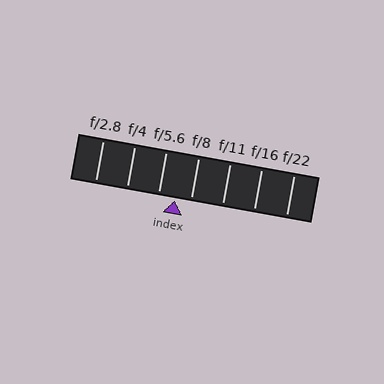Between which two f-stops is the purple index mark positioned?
The index mark is between f/5.6 and f/8.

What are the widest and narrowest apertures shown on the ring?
The widest aperture shown is f/2.8 and the narrowest is f/22.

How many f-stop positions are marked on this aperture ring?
There are 7 f-stop positions marked.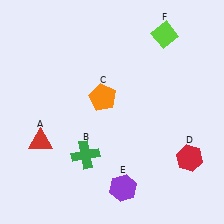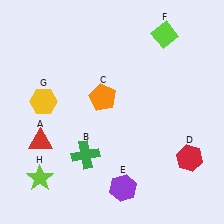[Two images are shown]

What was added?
A yellow hexagon (G), a lime star (H) were added in Image 2.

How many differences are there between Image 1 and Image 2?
There are 2 differences between the two images.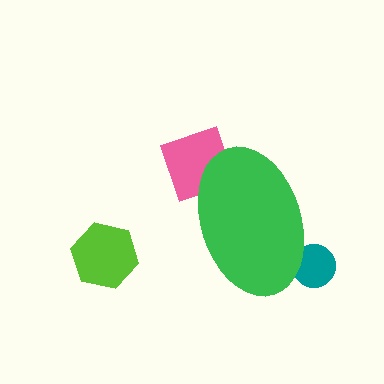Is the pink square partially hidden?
Yes, the pink square is partially hidden behind the green ellipse.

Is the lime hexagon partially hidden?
No, the lime hexagon is fully visible.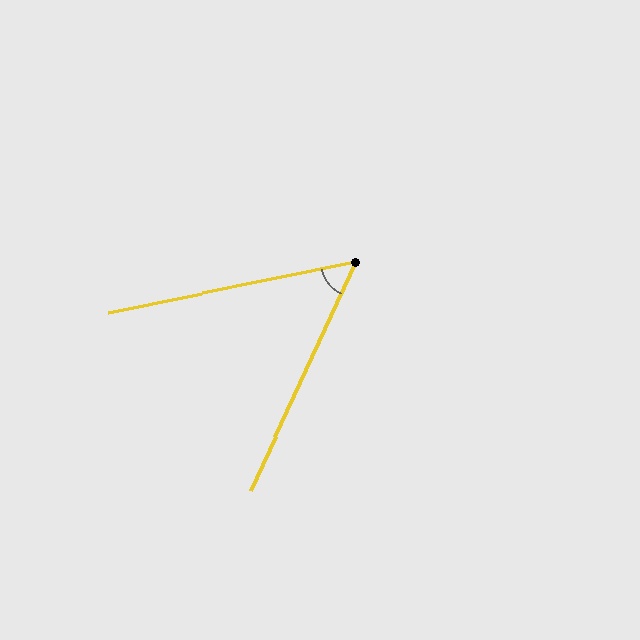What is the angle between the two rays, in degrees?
Approximately 54 degrees.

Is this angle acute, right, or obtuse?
It is acute.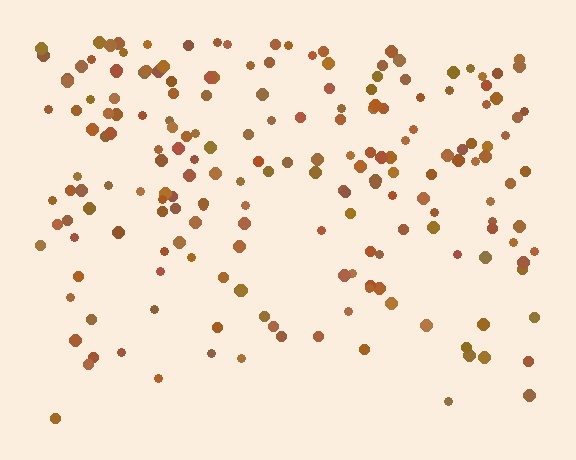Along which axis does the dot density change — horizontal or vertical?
Vertical.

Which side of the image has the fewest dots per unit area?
The bottom.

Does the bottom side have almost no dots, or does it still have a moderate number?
Still a moderate number, just noticeably fewer than the top.